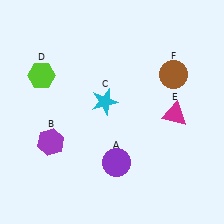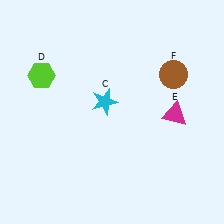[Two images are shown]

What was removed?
The purple circle (A), the purple hexagon (B) were removed in Image 2.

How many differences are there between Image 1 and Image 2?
There are 2 differences between the two images.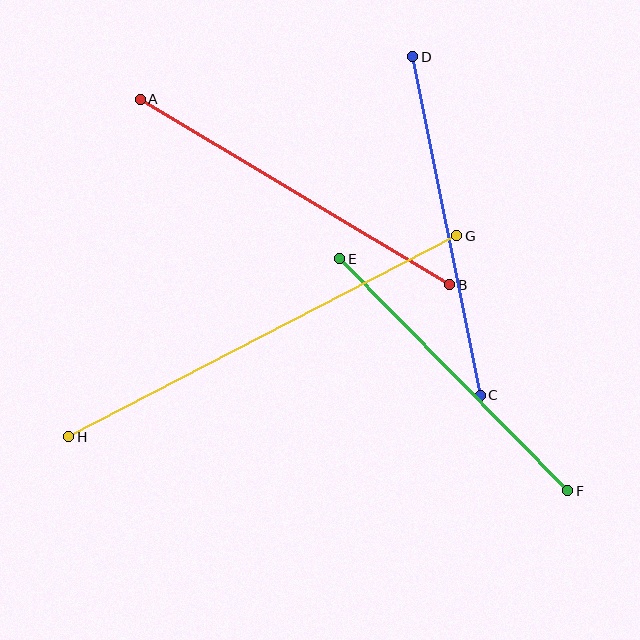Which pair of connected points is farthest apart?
Points G and H are farthest apart.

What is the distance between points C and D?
The distance is approximately 345 pixels.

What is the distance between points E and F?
The distance is approximately 325 pixels.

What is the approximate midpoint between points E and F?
The midpoint is at approximately (454, 375) pixels.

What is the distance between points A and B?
The distance is approximately 361 pixels.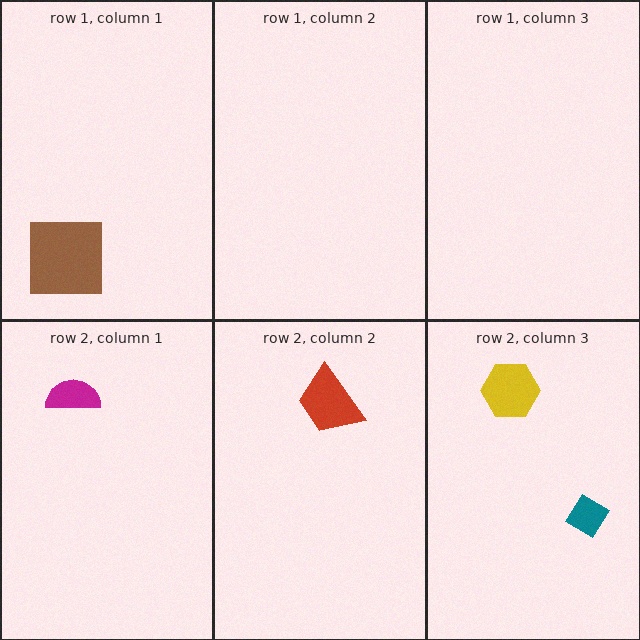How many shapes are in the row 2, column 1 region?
1.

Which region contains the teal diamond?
The row 2, column 3 region.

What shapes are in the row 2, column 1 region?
The magenta semicircle.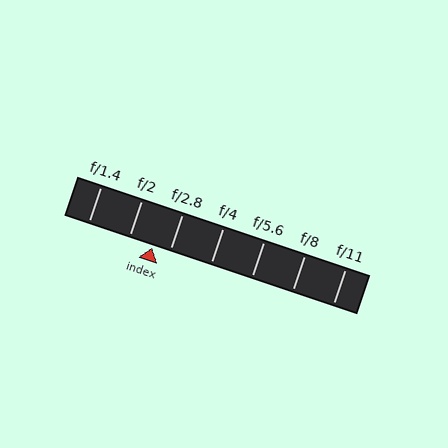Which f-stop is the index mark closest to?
The index mark is closest to f/2.8.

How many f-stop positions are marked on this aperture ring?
There are 7 f-stop positions marked.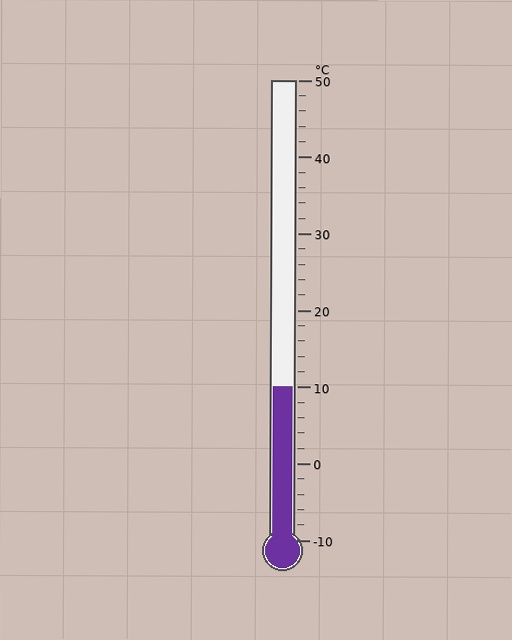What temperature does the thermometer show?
The thermometer shows approximately 10°C.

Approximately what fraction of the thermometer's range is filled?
The thermometer is filled to approximately 35% of its range.